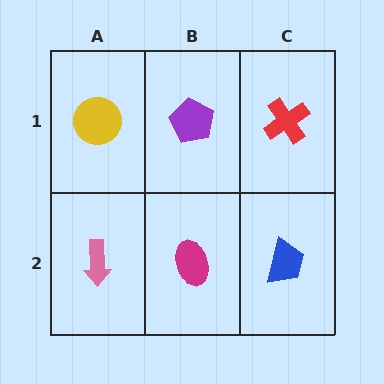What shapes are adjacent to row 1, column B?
A magenta ellipse (row 2, column B), a yellow circle (row 1, column A), a red cross (row 1, column C).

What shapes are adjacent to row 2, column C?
A red cross (row 1, column C), a magenta ellipse (row 2, column B).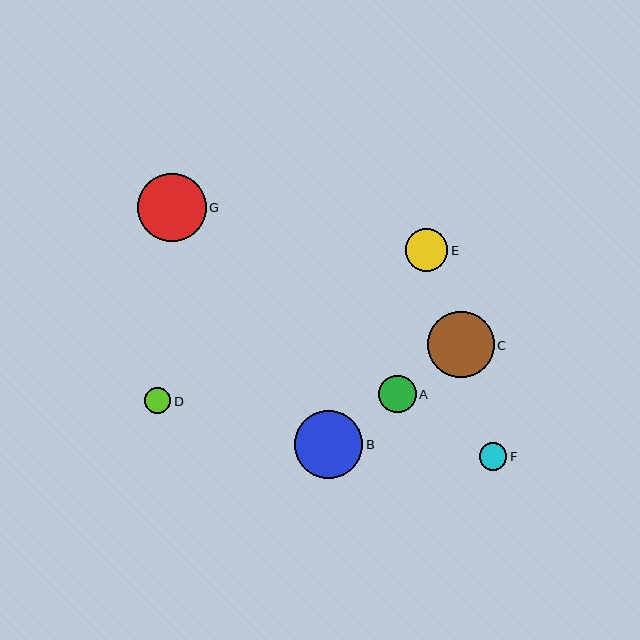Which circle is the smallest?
Circle D is the smallest with a size of approximately 26 pixels.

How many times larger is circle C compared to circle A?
Circle C is approximately 1.8 times the size of circle A.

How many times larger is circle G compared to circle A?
Circle G is approximately 1.8 times the size of circle A.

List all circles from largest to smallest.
From largest to smallest: G, B, C, E, A, F, D.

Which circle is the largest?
Circle G is the largest with a size of approximately 68 pixels.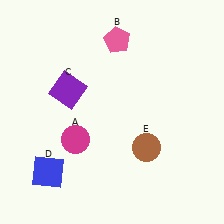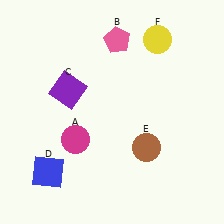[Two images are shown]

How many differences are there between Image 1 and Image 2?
There is 1 difference between the two images.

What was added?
A yellow circle (F) was added in Image 2.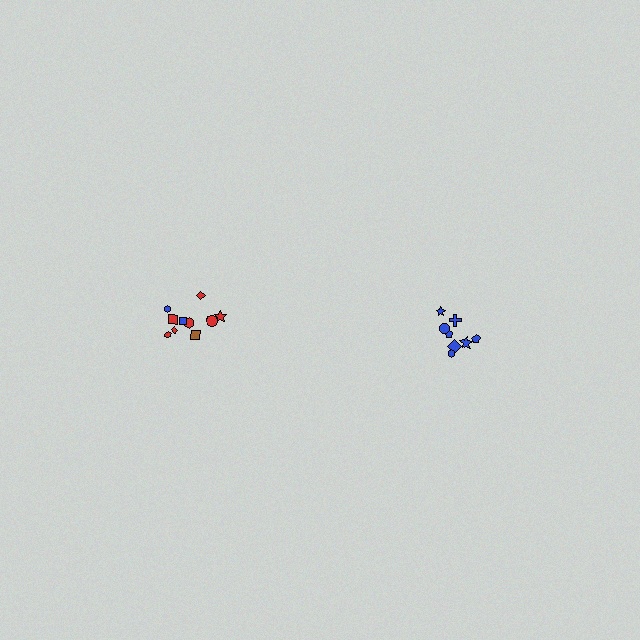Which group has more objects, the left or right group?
The left group.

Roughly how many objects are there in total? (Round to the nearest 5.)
Roughly 20 objects in total.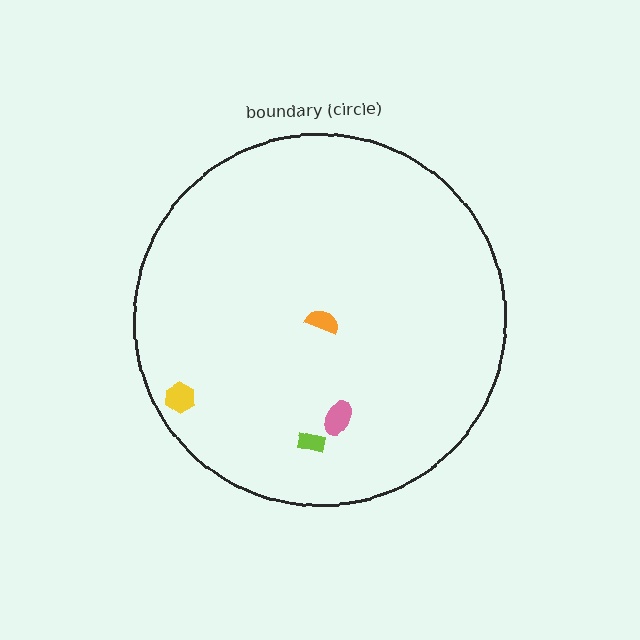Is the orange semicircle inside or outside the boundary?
Inside.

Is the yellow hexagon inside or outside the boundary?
Inside.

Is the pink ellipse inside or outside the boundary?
Inside.